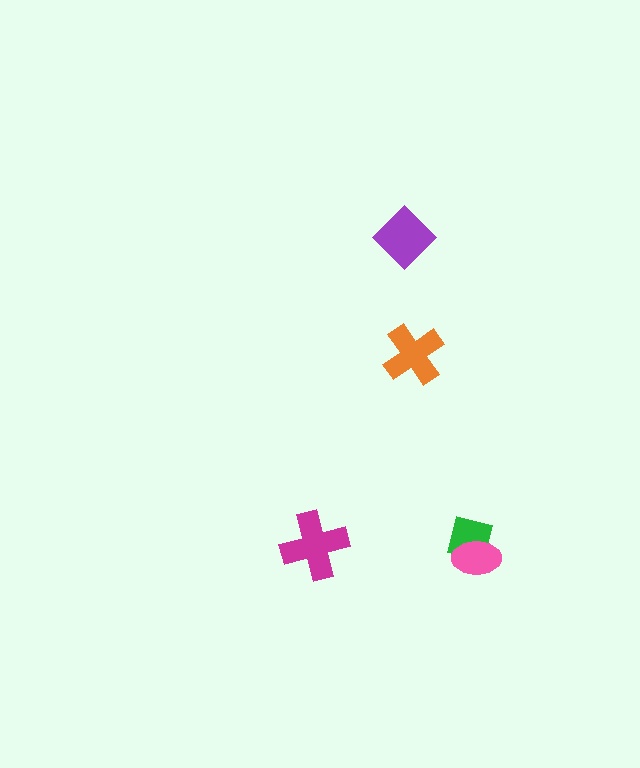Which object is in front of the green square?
The pink ellipse is in front of the green square.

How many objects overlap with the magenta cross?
0 objects overlap with the magenta cross.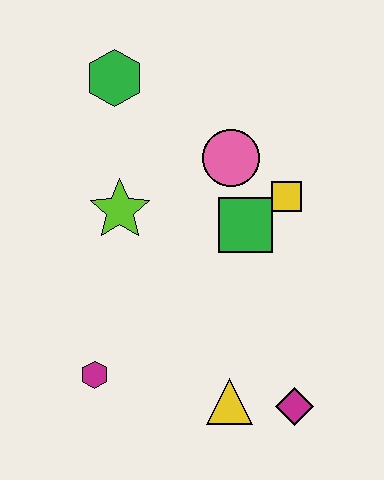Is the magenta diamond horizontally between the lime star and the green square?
No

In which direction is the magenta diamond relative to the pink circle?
The magenta diamond is below the pink circle.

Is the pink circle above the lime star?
Yes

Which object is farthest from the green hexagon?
The magenta diamond is farthest from the green hexagon.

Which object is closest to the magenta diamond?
The yellow triangle is closest to the magenta diamond.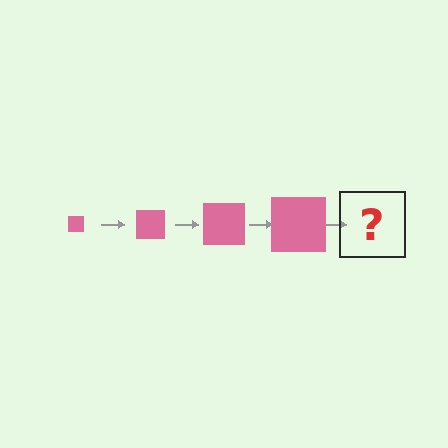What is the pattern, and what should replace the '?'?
The pattern is that the square gets progressively larger each step. The '?' should be a pink square, larger than the previous one.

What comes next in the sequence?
The next element should be a pink square, larger than the previous one.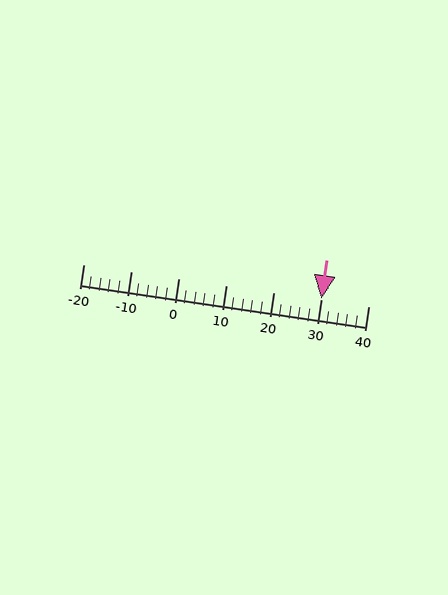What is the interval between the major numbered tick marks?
The major tick marks are spaced 10 units apart.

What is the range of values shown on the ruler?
The ruler shows values from -20 to 40.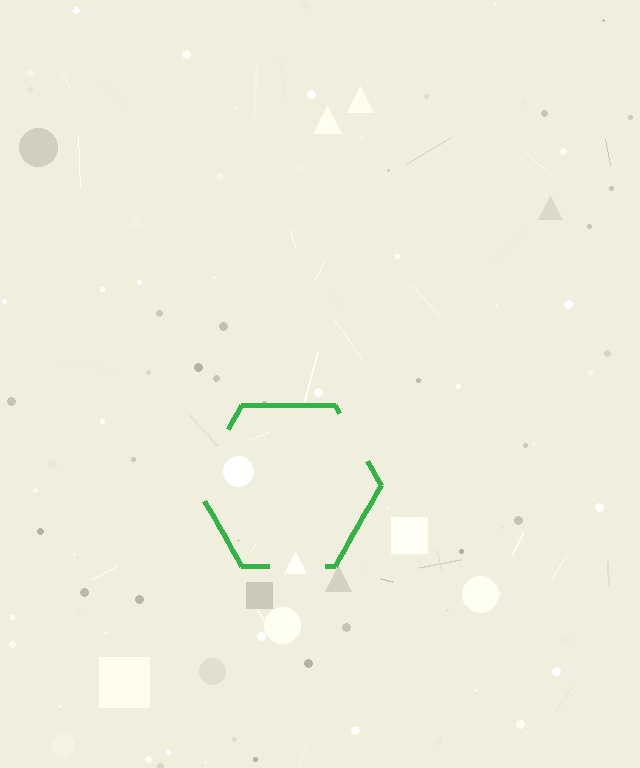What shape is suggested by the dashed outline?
The dashed outline suggests a hexagon.